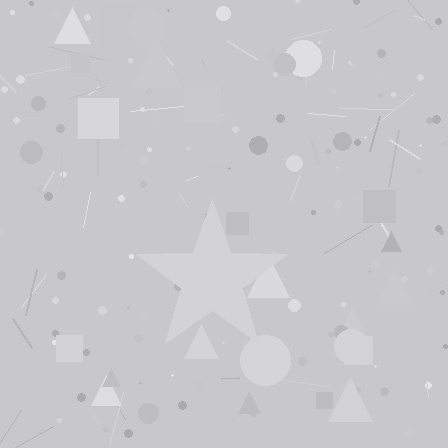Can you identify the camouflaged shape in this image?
The camouflaged shape is a star.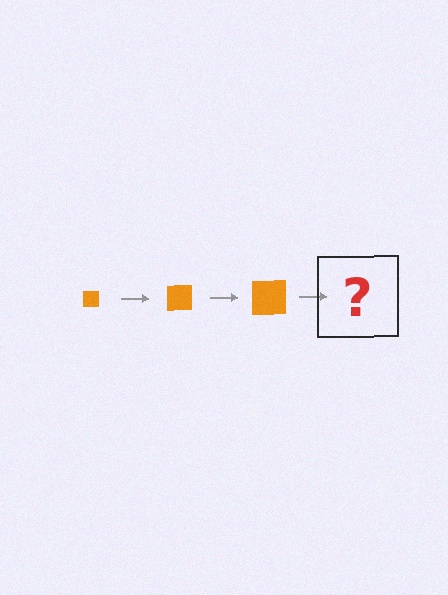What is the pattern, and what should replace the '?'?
The pattern is that the square gets progressively larger each step. The '?' should be an orange square, larger than the previous one.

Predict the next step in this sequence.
The next step is an orange square, larger than the previous one.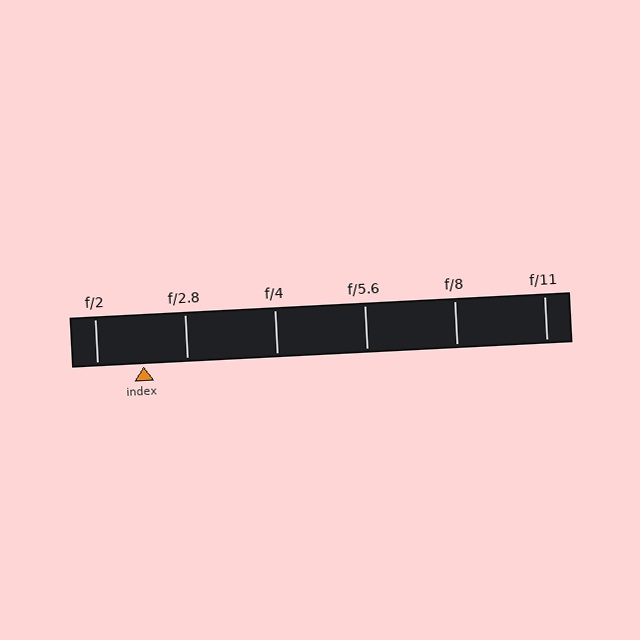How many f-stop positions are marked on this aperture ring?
There are 6 f-stop positions marked.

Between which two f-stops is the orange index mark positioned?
The index mark is between f/2 and f/2.8.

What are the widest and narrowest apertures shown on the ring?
The widest aperture shown is f/2 and the narrowest is f/11.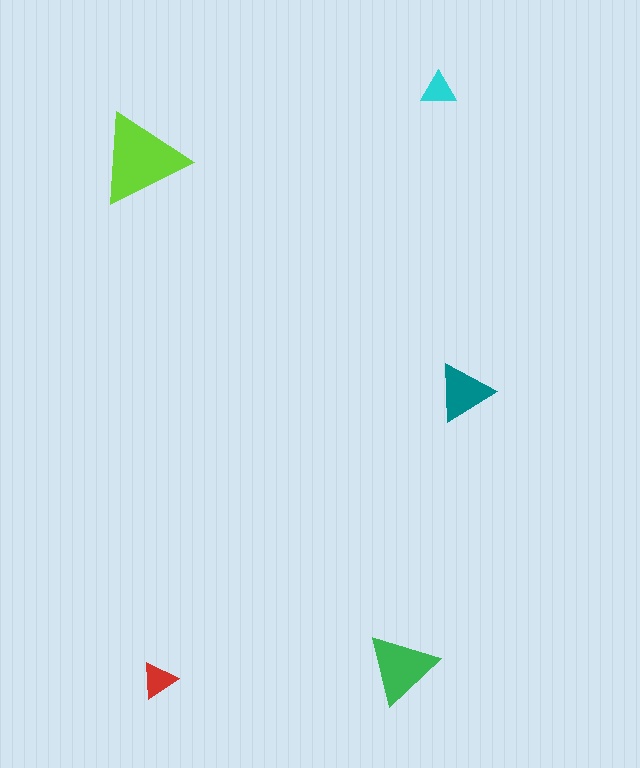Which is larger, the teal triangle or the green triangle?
The green one.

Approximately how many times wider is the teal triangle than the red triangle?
About 1.5 times wider.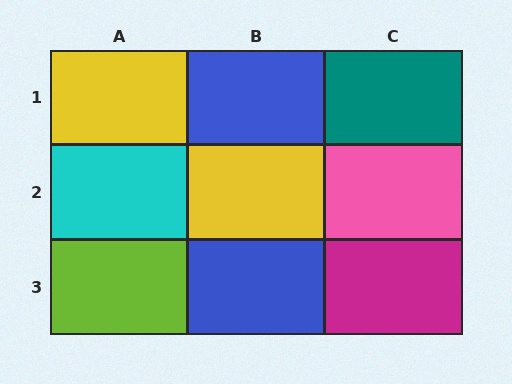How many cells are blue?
2 cells are blue.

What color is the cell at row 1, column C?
Teal.